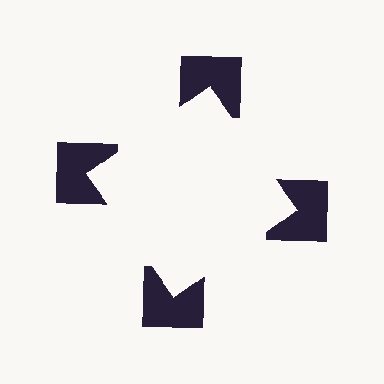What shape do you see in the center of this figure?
An illusory square — its edges are inferred from the aligned wedge cuts in the notched squares, not physically drawn.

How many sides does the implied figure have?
4 sides.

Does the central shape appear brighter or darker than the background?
It typically appears slightly brighter than the background, even though no actual brightness change is drawn.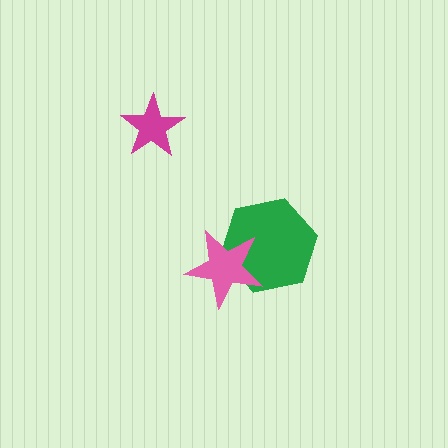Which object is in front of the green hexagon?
The pink star is in front of the green hexagon.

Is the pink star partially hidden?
No, no other shape covers it.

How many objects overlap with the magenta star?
0 objects overlap with the magenta star.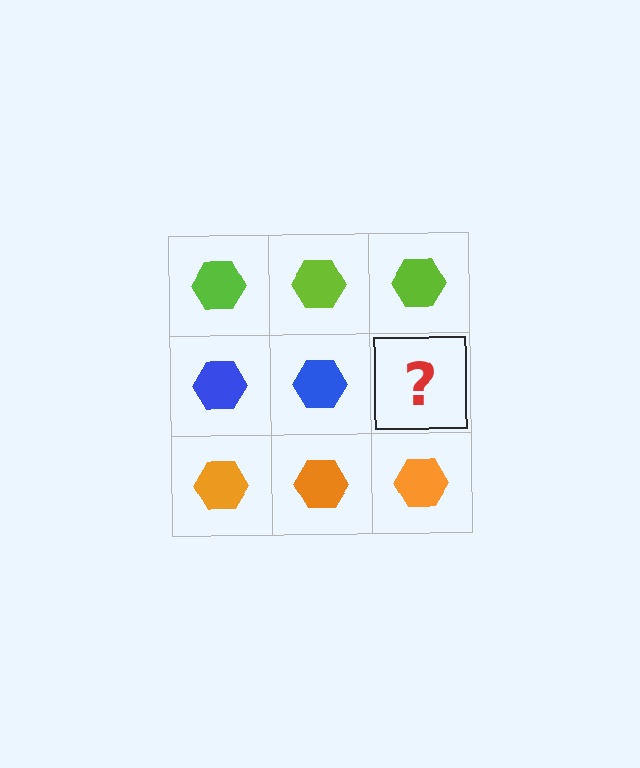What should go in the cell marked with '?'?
The missing cell should contain a blue hexagon.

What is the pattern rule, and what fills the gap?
The rule is that each row has a consistent color. The gap should be filled with a blue hexagon.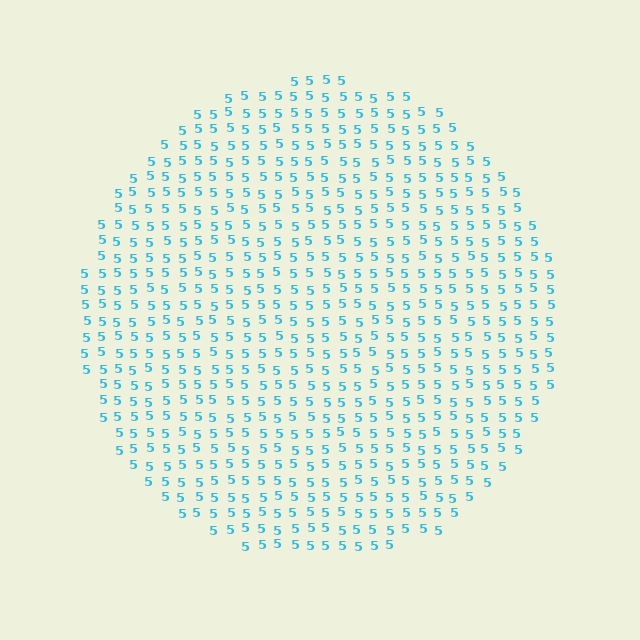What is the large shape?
The large shape is a circle.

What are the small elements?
The small elements are digit 5's.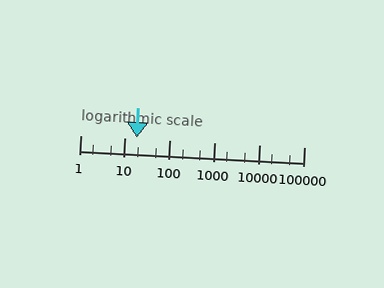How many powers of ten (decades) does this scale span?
The scale spans 5 decades, from 1 to 100000.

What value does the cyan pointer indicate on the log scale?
The pointer indicates approximately 18.